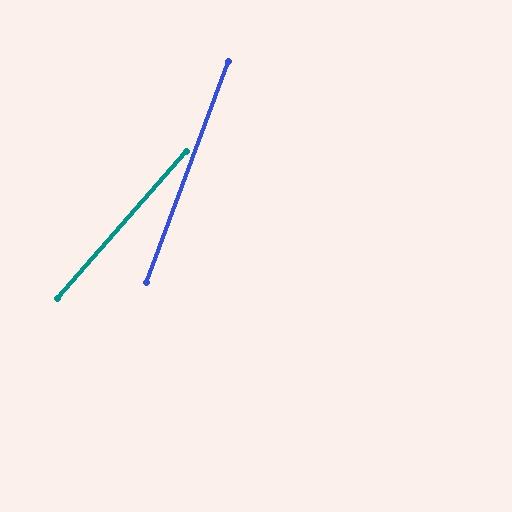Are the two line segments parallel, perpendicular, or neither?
Neither parallel nor perpendicular — they differ by about 21°.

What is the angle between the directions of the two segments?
Approximately 21 degrees.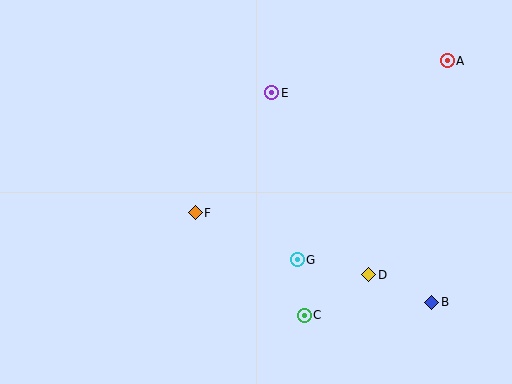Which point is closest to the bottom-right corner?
Point B is closest to the bottom-right corner.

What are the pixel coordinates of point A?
Point A is at (447, 61).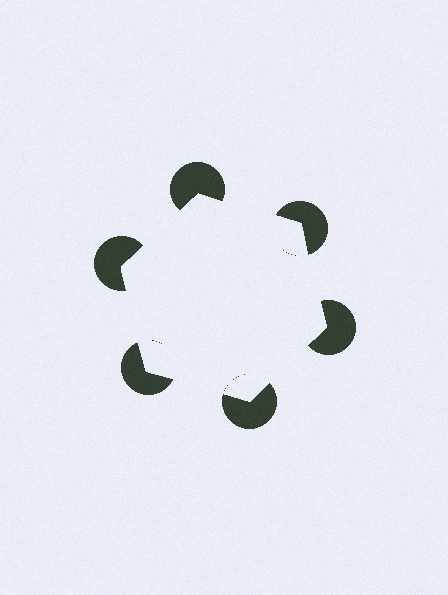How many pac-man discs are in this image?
There are 6 — one at each vertex of the illusory hexagon.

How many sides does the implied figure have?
6 sides.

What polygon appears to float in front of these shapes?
An illusory hexagon — its edges are inferred from the aligned wedge cuts in the pac-man discs, not physically drawn.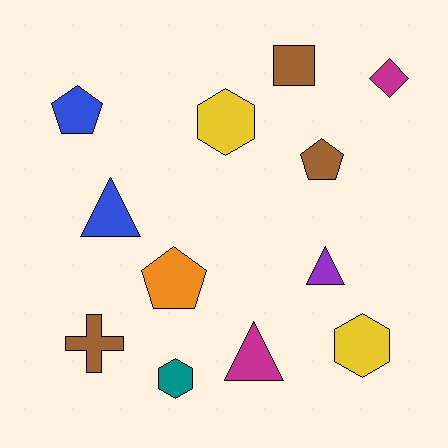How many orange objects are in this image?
There is 1 orange object.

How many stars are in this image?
There are no stars.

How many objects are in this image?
There are 12 objects.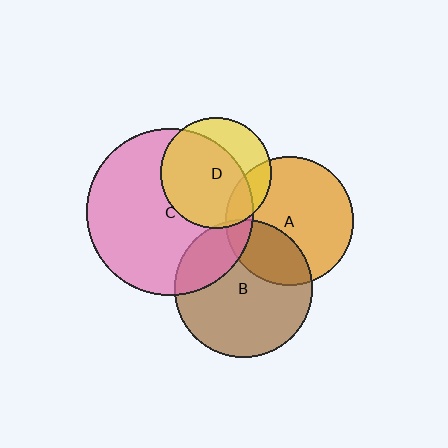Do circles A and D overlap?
Yes.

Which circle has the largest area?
Circle C (pink).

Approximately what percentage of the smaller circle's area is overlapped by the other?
Approximately 20%.